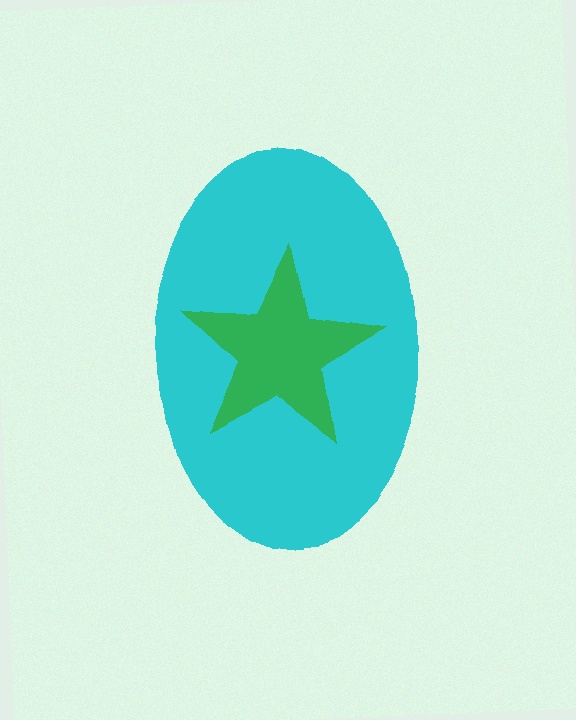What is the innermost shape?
The green star.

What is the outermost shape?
The cyan ellipse.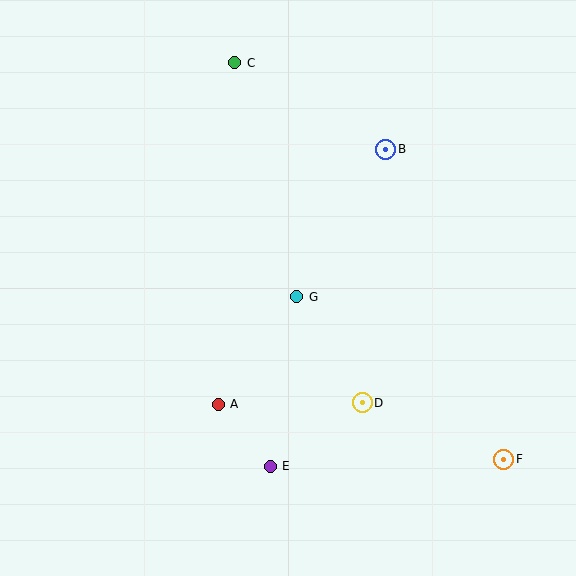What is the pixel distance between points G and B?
The distance between G and B is 172 pixels.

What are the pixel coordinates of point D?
Point D is at (362, 403).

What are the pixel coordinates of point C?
Point C is at (235, 63).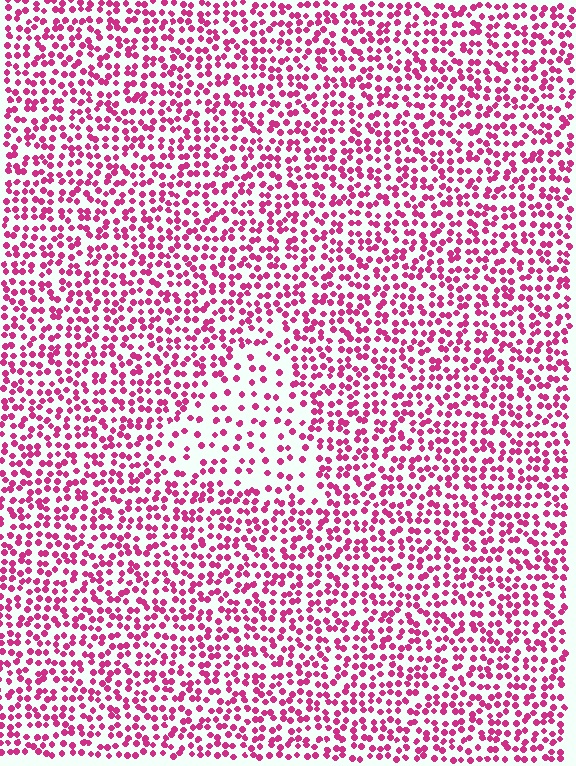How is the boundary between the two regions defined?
The boundary is defined by a change in element density (approximately 2.1x ratio). All elements are the same color, size, and shape.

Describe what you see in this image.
The image contains small magenta elements arranged at two different densities. A triangle-shaped region is visible where the elements are less densely packed than the surrounding area.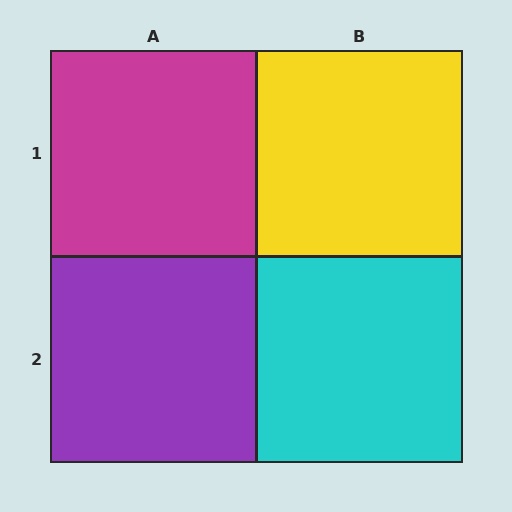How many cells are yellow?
1 cell is yellow.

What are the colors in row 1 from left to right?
Magenta, yellow.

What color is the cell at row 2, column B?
Cyan.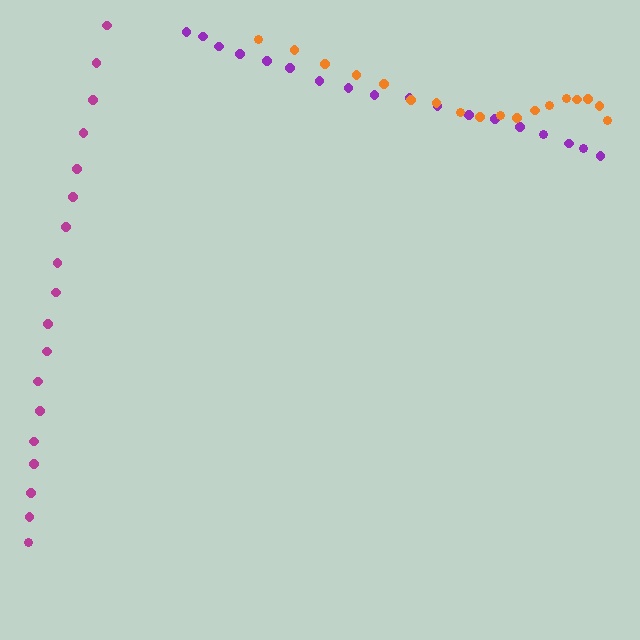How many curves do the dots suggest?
There are 3 distinct paths.